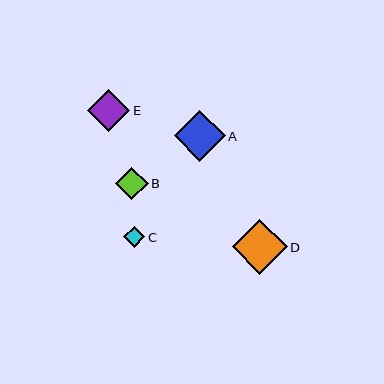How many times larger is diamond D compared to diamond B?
Diamond D is approximately 1.7 times the size of diamond B.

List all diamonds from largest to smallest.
From largest to smallest: D, A, E, B, C.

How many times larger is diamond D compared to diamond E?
Diamond D is approximately 1.3 times the size of diamond E.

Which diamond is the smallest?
Diamond C is the smallest with a size of approximately 21 pixels.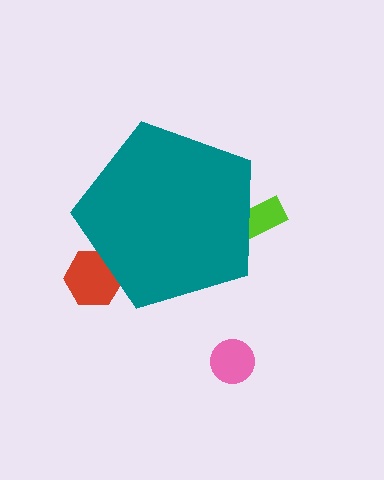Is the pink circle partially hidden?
No, the pink circle is fully visible.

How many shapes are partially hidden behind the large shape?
2 shapes are partially hidden.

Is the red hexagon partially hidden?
Yes, the red hexagon is partially hidden behind the teal pentagon.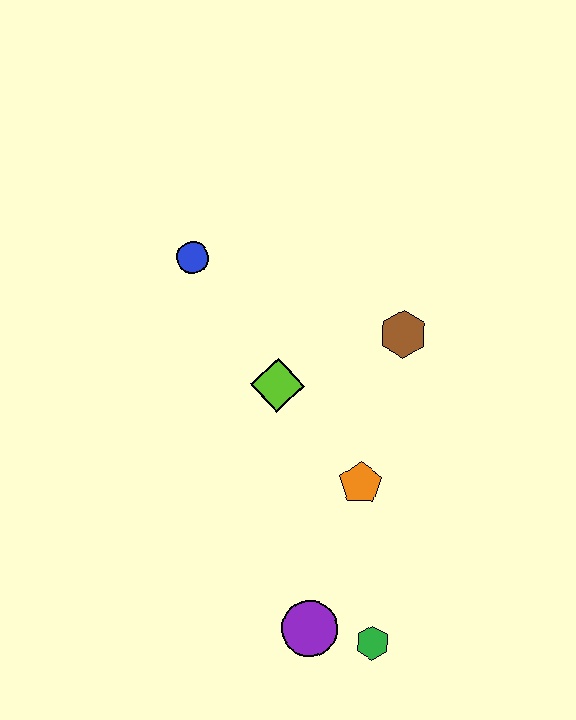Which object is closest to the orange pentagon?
The lime diamond is closest to the orange pentagon.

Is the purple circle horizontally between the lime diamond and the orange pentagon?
Yes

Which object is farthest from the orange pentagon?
The blue circle is farthest from the orange pentagon.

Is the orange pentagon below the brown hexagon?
Yes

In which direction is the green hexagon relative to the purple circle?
The green hexagon is to the right of the purple circle.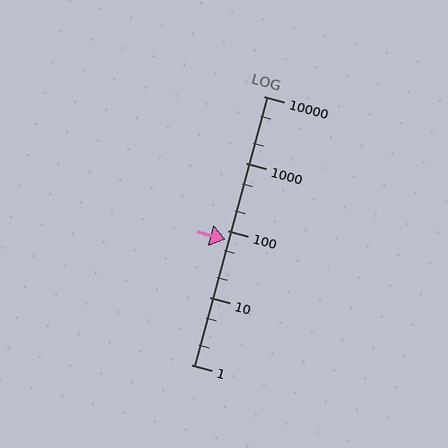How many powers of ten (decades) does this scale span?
The scale spans 4 decades, from 1 to 10000.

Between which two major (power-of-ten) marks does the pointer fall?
The pointer is between 10 and 100.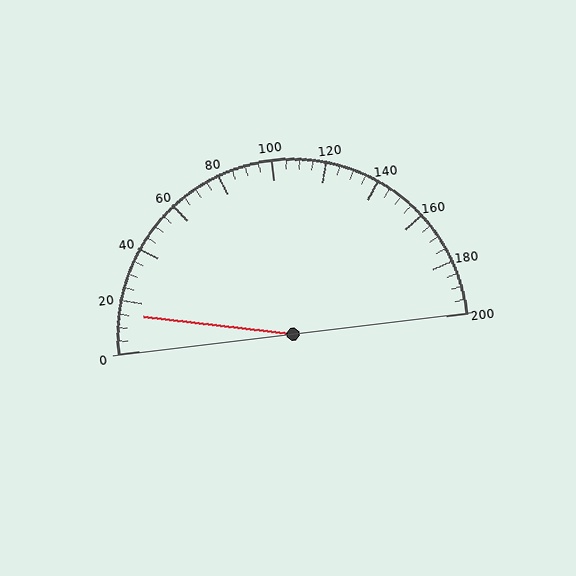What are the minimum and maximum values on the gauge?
The gauge ranges from 0 to 200.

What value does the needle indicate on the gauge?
The needle indicates approximately 15.